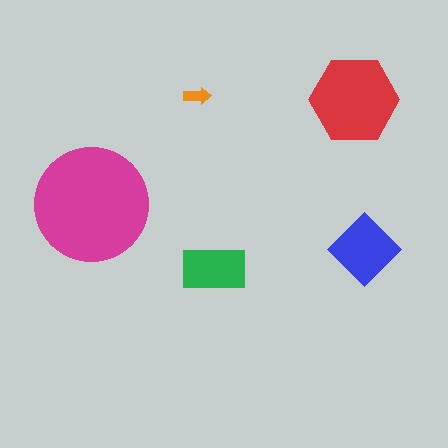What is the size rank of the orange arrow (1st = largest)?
5th.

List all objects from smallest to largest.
The orange arrow, the green rectangle, the blue diamond, the red hexagon, the magenta circle.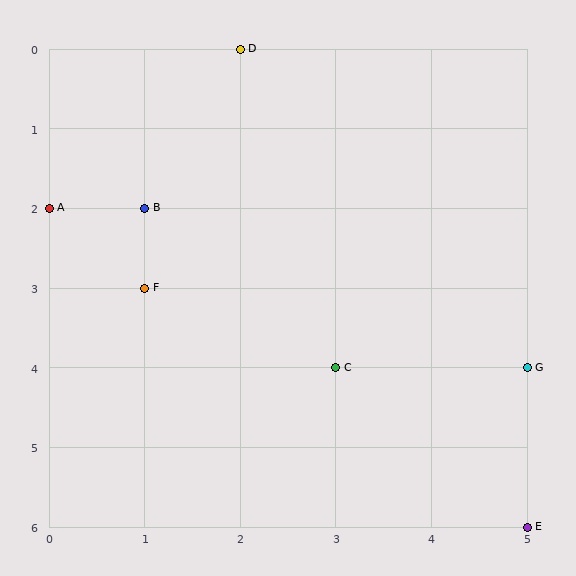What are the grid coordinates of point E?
Point E is at grid coordinates (5, 6).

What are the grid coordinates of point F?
Point F is at grid coordinates (1, 3).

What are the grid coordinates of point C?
Point C is at grid coordinates (3, 4).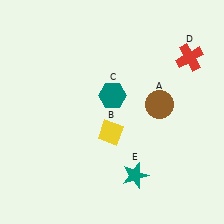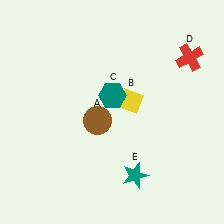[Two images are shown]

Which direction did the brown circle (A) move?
The brown circle (A) moved left.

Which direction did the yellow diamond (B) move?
The yellow diamond (B) moved up.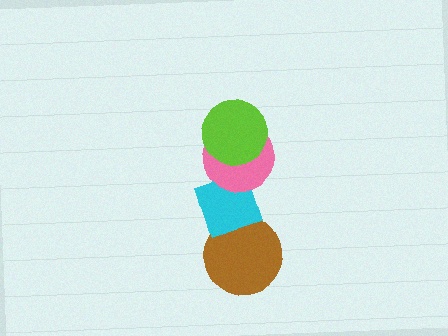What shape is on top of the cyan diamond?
The pink circle is on top of the cyan diamond.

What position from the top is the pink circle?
The pink circle is 2nd from the top.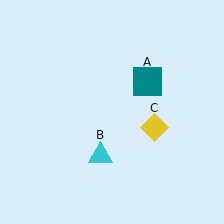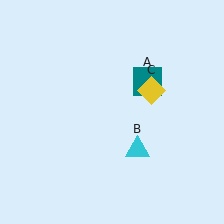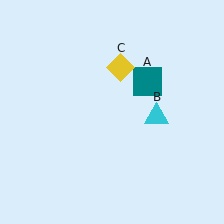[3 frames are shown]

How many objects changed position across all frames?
2 objects changed position: cyan triangle (object B), yellow diamond (object C).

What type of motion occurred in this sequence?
The cyan triangle (object B), yellow diamond (object C) rotated counterclockwise around the center of the scene.